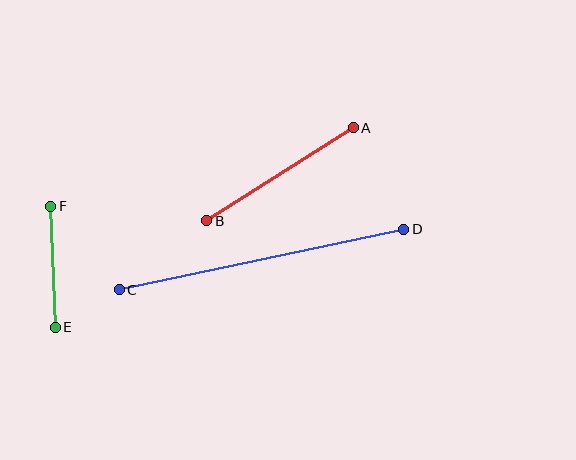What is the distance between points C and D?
The distance is approximately 291 pixels.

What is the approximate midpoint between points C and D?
The midpoint is at approximately (262, 259) pixels.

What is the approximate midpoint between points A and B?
The midpoint is at approximately (280, 174) pixels.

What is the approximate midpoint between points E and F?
The midpoint is at approximately (53, 267) pixels.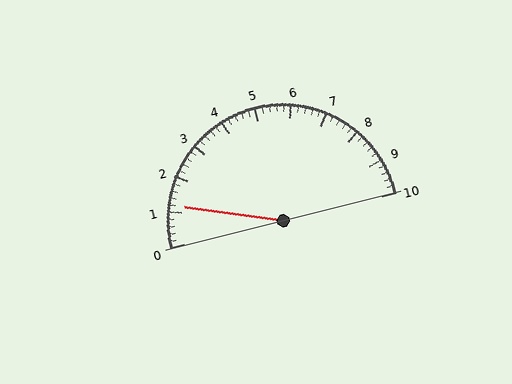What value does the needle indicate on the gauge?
The needle indicates approximately 1.2.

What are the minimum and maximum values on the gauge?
The gauge ranges from 0 to 10.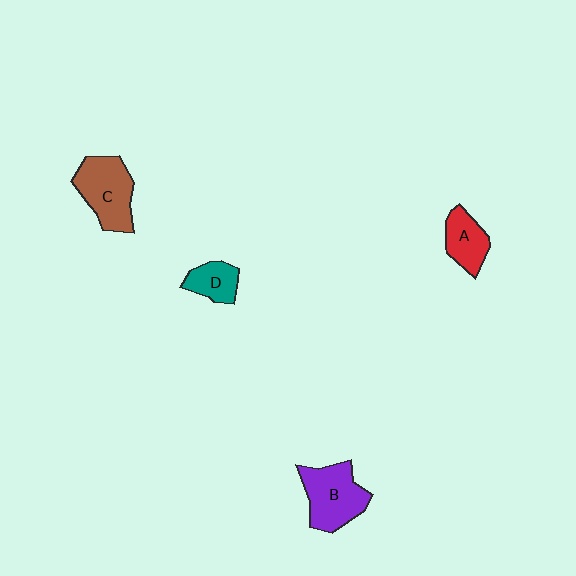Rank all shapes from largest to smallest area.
From largest to smallest: C (brown), B (purple), A (red), D (teal).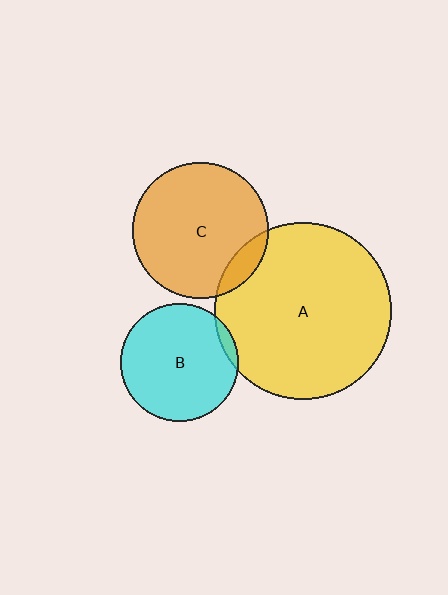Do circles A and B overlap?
Yes.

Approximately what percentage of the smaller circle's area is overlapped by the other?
Approximately 5%.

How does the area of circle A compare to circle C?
Approximately 1.7 times.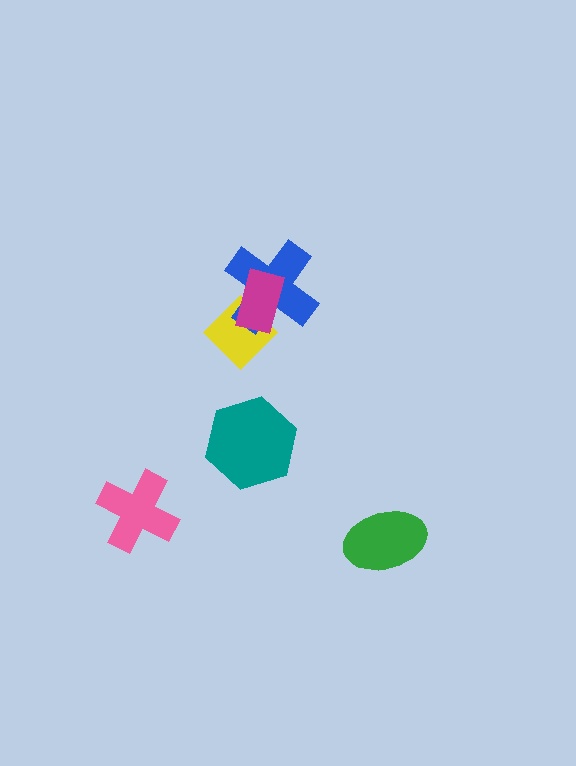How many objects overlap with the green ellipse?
0 objects overlap with the green ellipse.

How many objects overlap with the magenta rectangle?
2 objects overlap with the magenta rectangle.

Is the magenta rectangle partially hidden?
No, no other shape covers it.